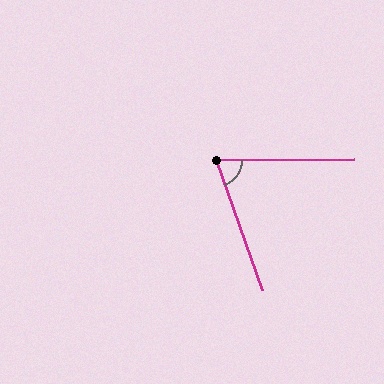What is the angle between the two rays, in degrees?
Approximately 71 degrees.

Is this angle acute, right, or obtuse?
It is acute.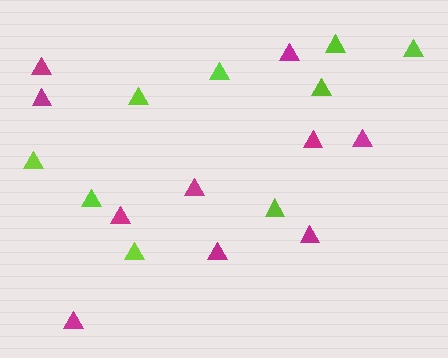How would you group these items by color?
There are 2 groups: one group of lime triangles (9) and one group of magenta triangles (10).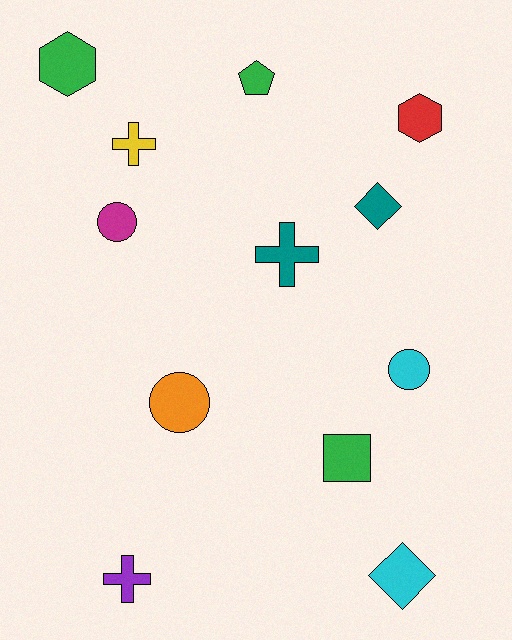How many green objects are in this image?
There are 3 green objects.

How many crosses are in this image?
There are 3 crosses.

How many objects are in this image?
There are 12 objects.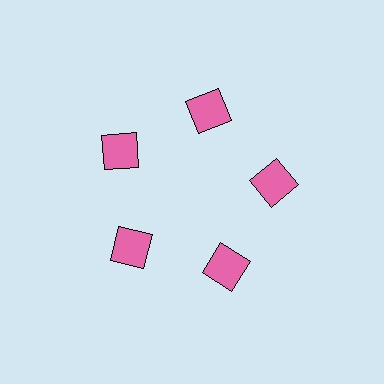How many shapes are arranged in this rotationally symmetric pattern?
There are 5 shapes, arranged in 5 groups of 1.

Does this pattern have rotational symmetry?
Yes, this pattern has 5-fold rotational symmetry. It looks the same after rotating 72 degrees around the center.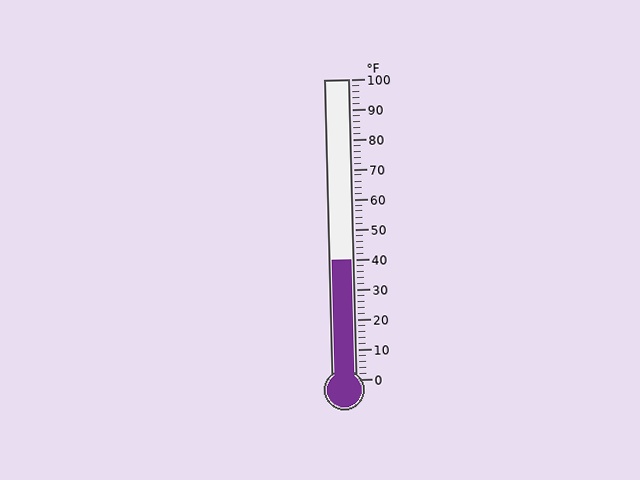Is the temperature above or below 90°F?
The temperature is below 90°F.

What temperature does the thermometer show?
The thermometer shows approximately 40°F.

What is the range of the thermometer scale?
The thermometer scale ranges from 0°F to 100°F.